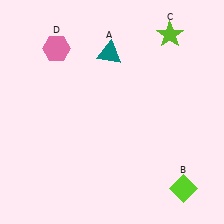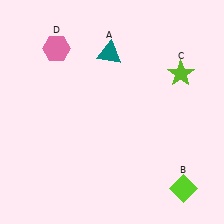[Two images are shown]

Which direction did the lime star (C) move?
The lime star (C) moved down.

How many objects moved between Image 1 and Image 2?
1 object moved between the two images.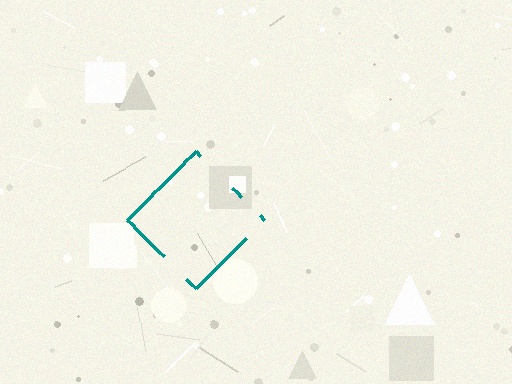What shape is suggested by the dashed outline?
The dashed outline suggests a diamond.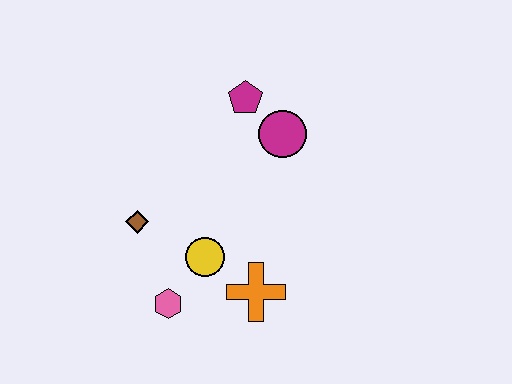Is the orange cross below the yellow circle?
Yes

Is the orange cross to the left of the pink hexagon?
No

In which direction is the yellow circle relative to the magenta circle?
The yellow circle is below the magenta circle.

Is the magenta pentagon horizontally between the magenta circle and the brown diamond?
Yes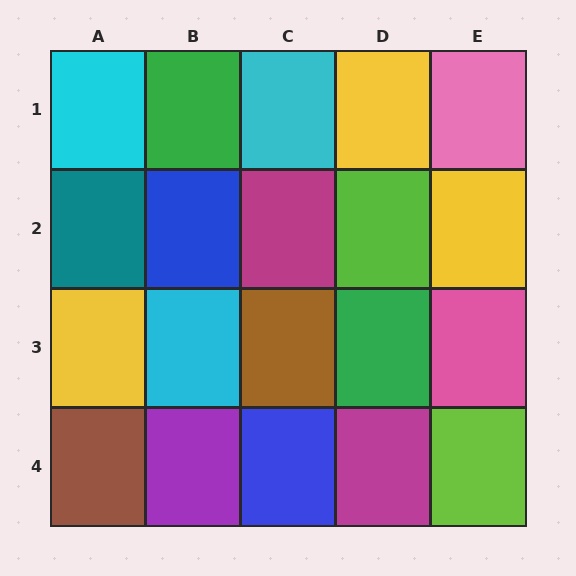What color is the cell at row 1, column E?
Pink.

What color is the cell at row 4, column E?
Lime.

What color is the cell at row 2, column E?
Yellow.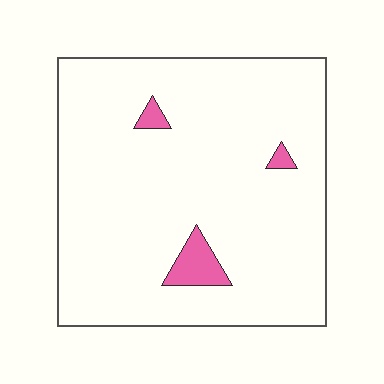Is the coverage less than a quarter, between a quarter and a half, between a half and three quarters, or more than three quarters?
Less than a quarter.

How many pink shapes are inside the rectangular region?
3.